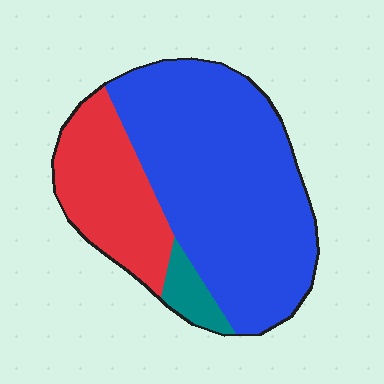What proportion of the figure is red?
Red covers about 25% of the figure.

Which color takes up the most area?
Blue, at roughly 70%.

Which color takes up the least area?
Teal, at roughly 5%.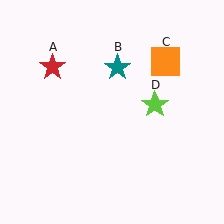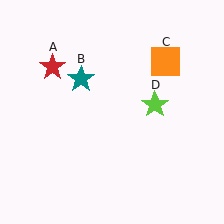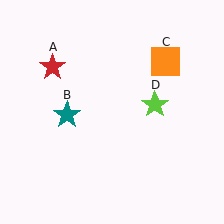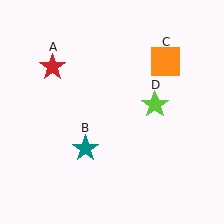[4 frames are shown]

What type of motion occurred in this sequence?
The teal star (object B) rotated counterclockwise around the center of the scene.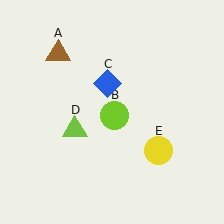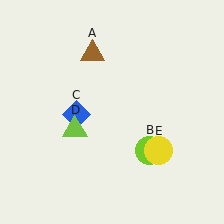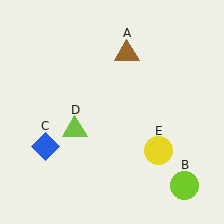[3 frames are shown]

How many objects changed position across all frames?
3 objects changed position: brown triangle (object A), lime circle (object B), blue diamond (object C).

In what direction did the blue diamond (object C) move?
The blue diamond (object C) moved down and to the left.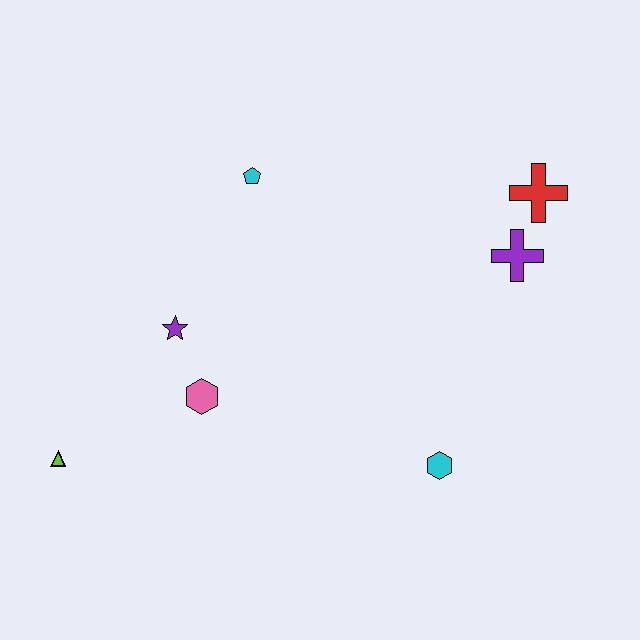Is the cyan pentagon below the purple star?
No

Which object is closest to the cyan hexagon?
The purple cross is closest to the cyan hexagon.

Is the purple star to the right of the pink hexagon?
No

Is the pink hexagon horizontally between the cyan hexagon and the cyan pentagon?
No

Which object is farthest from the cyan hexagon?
The lime triangle is farthest from the cyan hexagon.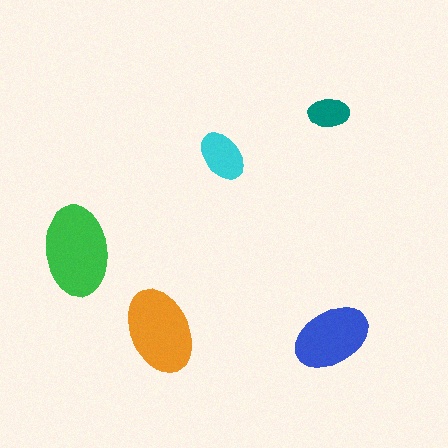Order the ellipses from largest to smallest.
the green one, the orange one, the blue one, the cyan one, the teal one.